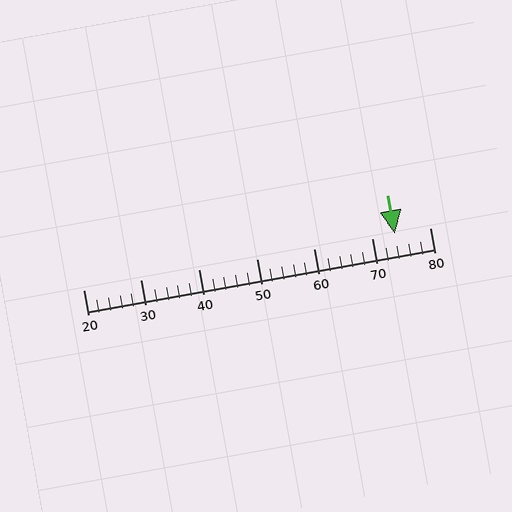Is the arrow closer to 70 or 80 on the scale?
The arrow is closer to 70.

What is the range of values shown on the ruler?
The ruler shows values from 20 to 80.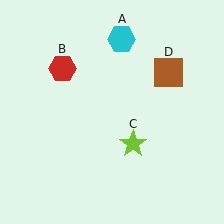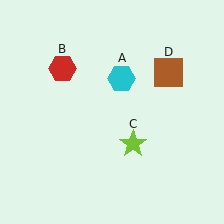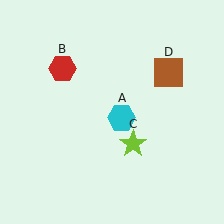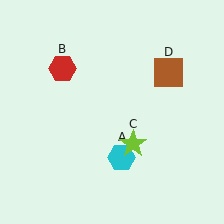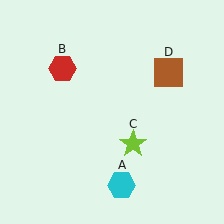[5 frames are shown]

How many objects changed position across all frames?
1 object changed position: cyan hexagon (object A).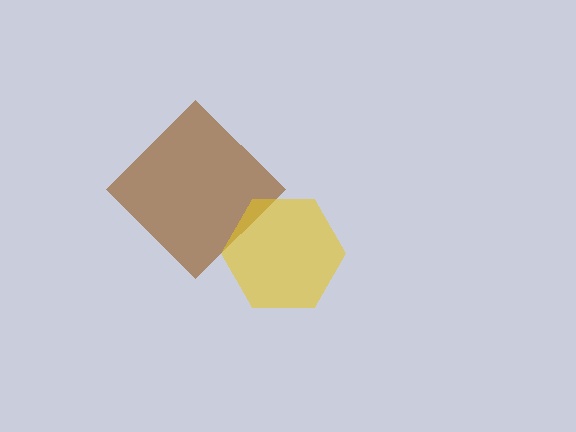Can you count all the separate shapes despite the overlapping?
Yes, there are 2 separate shapes.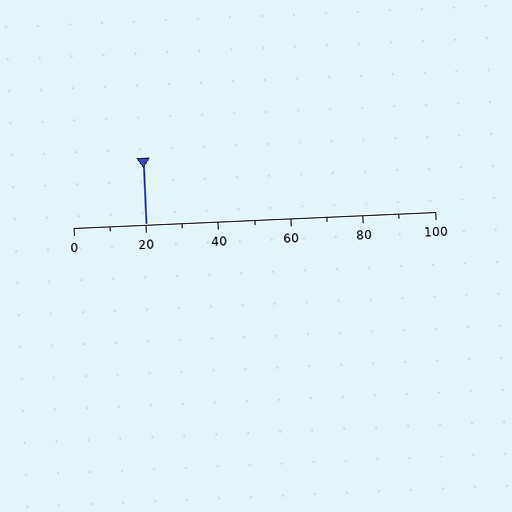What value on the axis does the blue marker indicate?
The marker indicates approximately 20.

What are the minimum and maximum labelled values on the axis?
The axis runs from 0 to 100.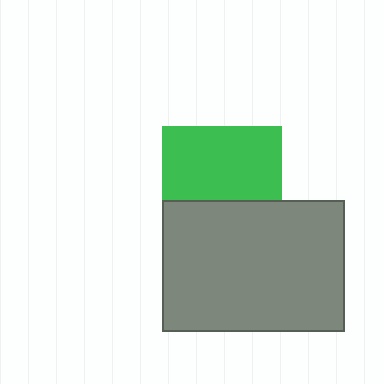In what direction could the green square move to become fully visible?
The green square could move up. That would shift it out from behind the gray rectangle entirely.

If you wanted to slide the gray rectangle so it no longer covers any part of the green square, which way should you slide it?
Slide it down — that is the most direct way to separate the two shapes.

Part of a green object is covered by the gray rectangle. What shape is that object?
It is a square.